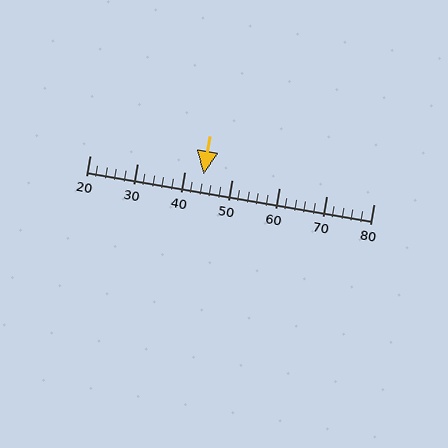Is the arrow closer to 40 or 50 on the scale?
The arrow is closer to 40.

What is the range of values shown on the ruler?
The ruler shows values from 20 to 80.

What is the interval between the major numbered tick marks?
The major tick marks are spaced 10 units apart.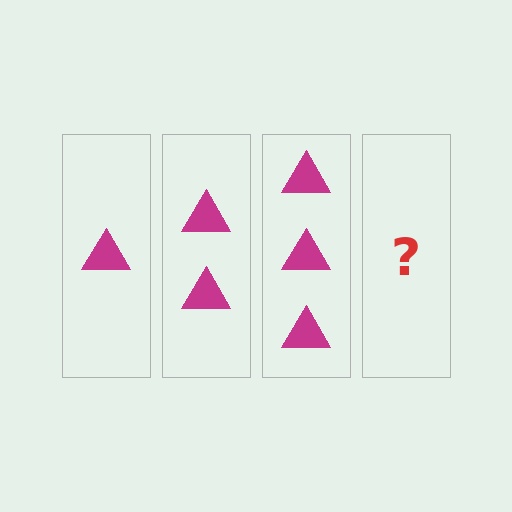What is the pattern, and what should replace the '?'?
The pattern is that each step adds one more triangle. The '?' should be 4 triangles.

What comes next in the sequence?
The next element should be 4 triangles.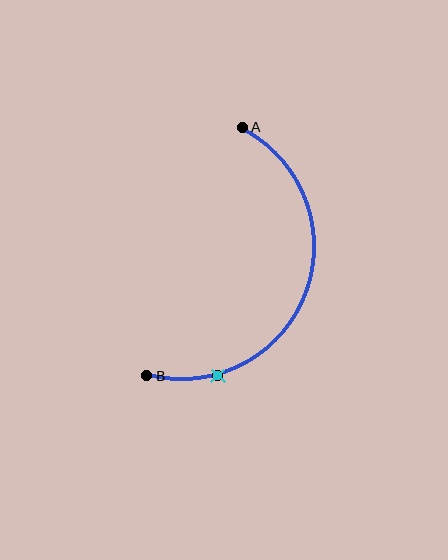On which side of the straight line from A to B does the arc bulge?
The arc bulges to the right of the straight line connecting A and B.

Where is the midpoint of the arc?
The arc midpoint is the point on the curve farthest from the straight line joining A and B. It sits to the right of that line.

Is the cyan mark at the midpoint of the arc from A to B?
No. The cyan mark lies on the arc but is closer to endpoint B. The arc midpoint would be at the point on the curve equidistant along the arc from both A and B.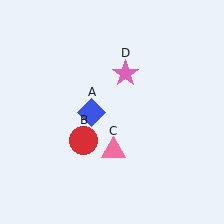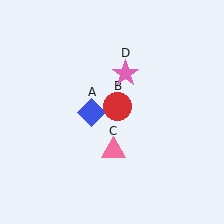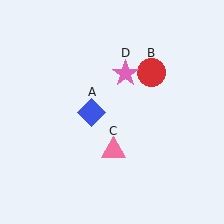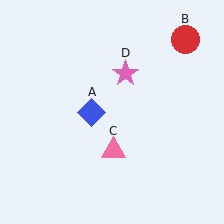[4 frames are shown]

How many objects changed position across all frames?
1 object changed position: red circle (object B).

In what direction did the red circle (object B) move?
The red circle (object B) moved up and to the right.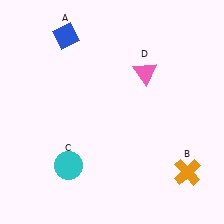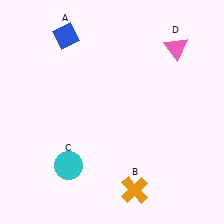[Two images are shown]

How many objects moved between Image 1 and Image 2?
2 objects moved between the two images.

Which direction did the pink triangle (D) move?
The pink triangle (D) moved right.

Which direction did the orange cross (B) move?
The orange cross (B) moved left.